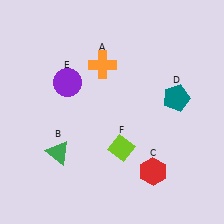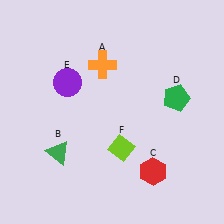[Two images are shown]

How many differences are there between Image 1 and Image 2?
There is 1 difference between the two images.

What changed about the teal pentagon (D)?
In Image 1, D is teal. In Image 2, it changed to green.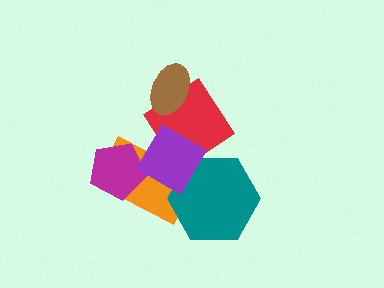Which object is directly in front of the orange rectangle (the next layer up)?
The teal hexagon is directly in front of the orange rectangle.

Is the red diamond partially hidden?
Yes, it is partially covered by another shape.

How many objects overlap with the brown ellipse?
1 object overlaps with the brown ellipse.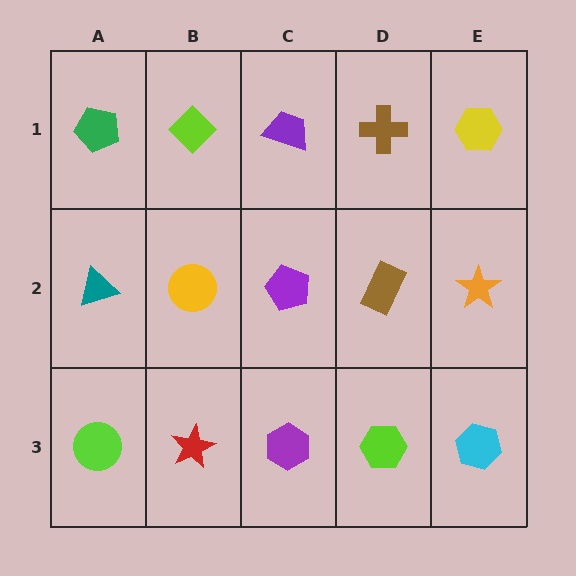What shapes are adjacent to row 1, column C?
A purple pentagon (row 2, column C), a lime diamond (row 1, column B), a brown cross (row 1, column D).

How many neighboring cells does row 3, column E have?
2.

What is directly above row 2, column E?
A yellow hexagon.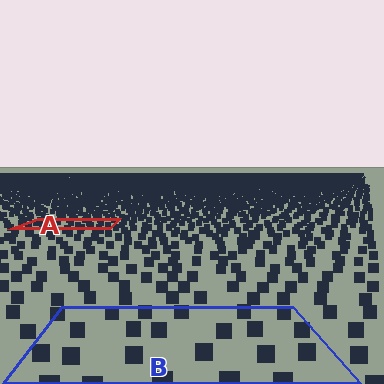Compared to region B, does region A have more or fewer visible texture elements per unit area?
Region A has more texture elements per unit area — they are packed more densely because it is farther away.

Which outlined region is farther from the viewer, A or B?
Region A is farther from the viewer — the texture elements inside it appear smaller and more densely packed.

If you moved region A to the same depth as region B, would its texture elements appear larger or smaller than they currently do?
They would appear larger. At a closer depth, the same texture elements are projected at a bigger on-screen size.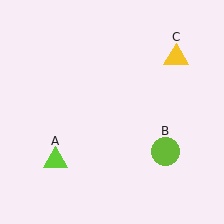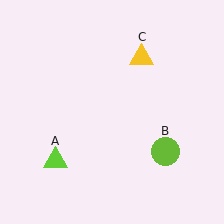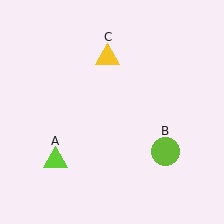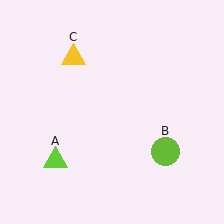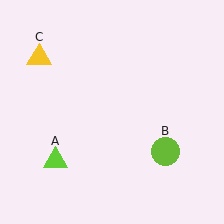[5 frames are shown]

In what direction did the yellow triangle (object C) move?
The yellow triangle (object C) moved left.